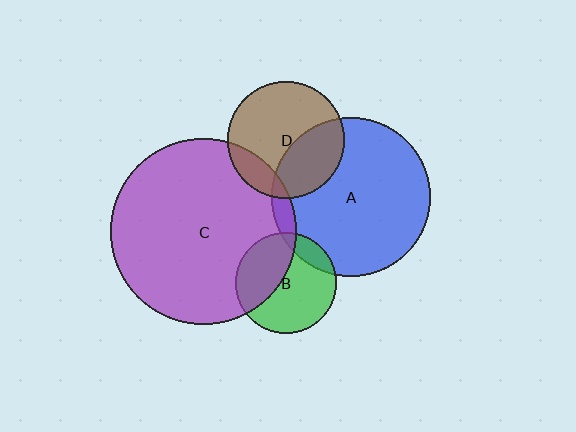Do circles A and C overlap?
Yes.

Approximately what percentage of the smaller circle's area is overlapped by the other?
Approximately 5%.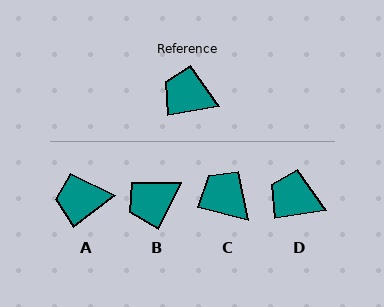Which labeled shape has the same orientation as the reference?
D.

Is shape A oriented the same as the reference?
No, it is off by about 28 degrees.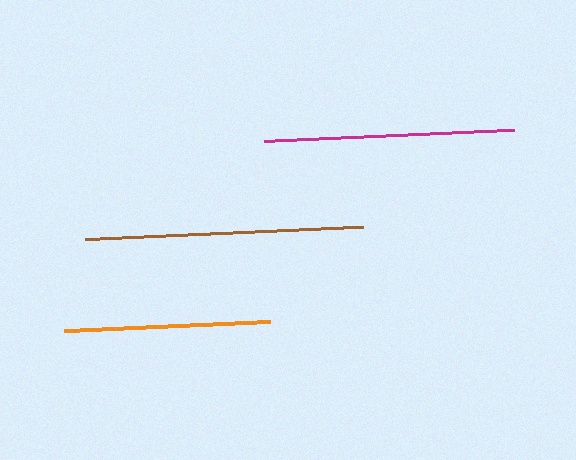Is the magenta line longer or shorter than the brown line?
The brown line is longer than the magenta line.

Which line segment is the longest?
The brown line is the longest at approximately 278 pixels.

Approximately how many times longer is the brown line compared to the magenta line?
The brown line is approximately 1.1 times the length of the magenta line.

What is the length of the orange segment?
The orange segment is approximately 206 pixels long.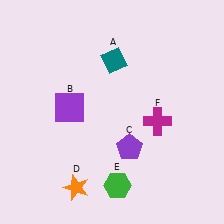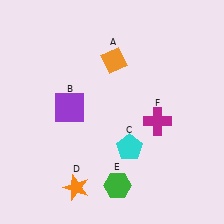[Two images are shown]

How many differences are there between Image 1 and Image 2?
There are 2 differences between the two images.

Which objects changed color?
A changed from teal to orange. C changed from purple to cyan.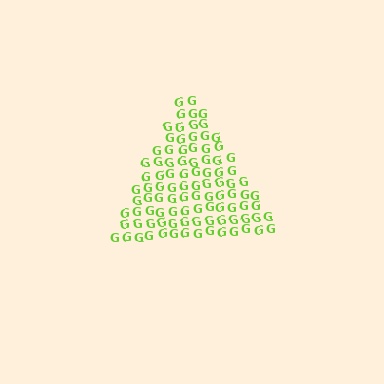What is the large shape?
The large shape is a triangle.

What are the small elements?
The small elements are letter G's.